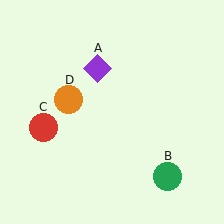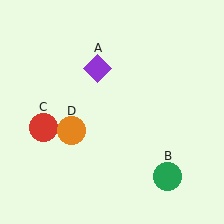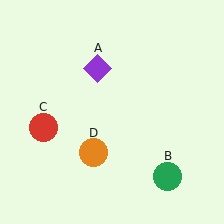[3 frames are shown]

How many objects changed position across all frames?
1 object changed position: orange circle (object D).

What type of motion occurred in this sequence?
The orange circle (object D) rotated counterclockwise around the center of the scene.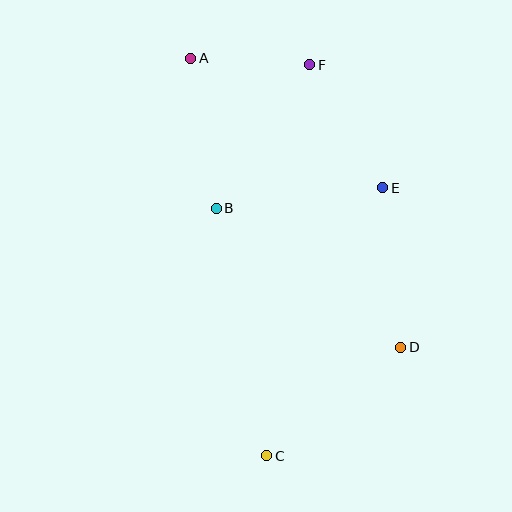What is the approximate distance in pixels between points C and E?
The distance between C and E is approximately 292 pixels.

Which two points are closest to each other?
Points A and F are closest to each other.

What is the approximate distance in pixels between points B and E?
The distance between B and E is approximately 168 pixels.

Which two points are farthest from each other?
Points A and C are farthest from each other.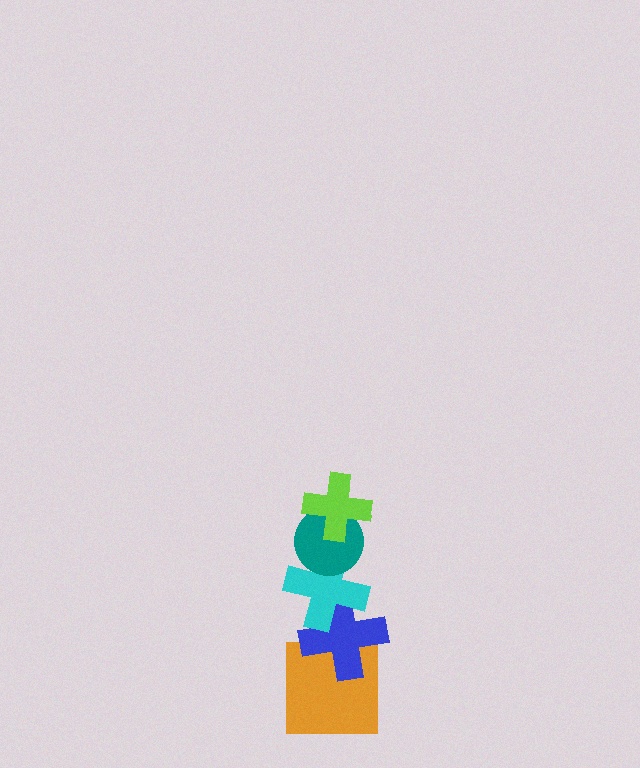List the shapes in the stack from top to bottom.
From top to bottom: the lime cross, the teal circle, the cyan cross, the blue cross, the orange square.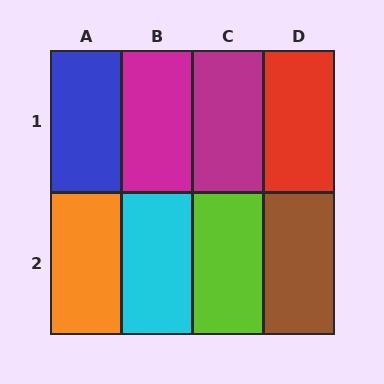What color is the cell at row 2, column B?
Cyan.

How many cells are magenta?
2 cells are magenta.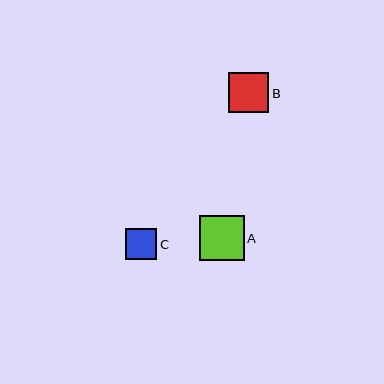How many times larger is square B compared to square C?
Square B is approximately 1.3 times the size of square C.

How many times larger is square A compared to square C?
Square A is approximately 1.4 times the size of square C.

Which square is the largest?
Square A is the largest with a size of approximately 44 pixels.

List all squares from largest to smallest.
From largest to smallest: A, B, C.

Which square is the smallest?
Square C is the smallest with a size of approximately 31 pixels.